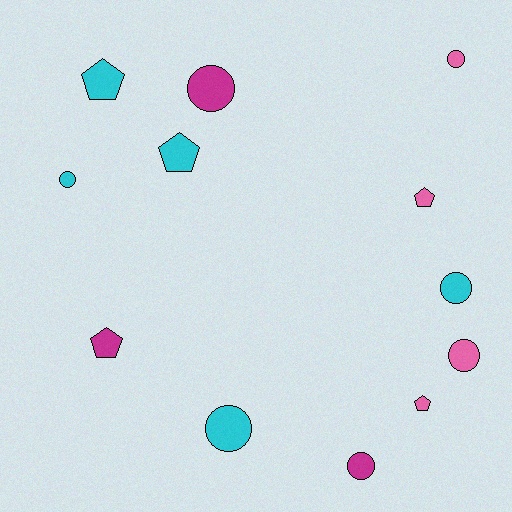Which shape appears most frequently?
Circle, with 7 objects.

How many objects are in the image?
There are 12 objects.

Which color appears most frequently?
Cyan, with 5 objects.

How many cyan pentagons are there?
There are 2 cyan pentagons.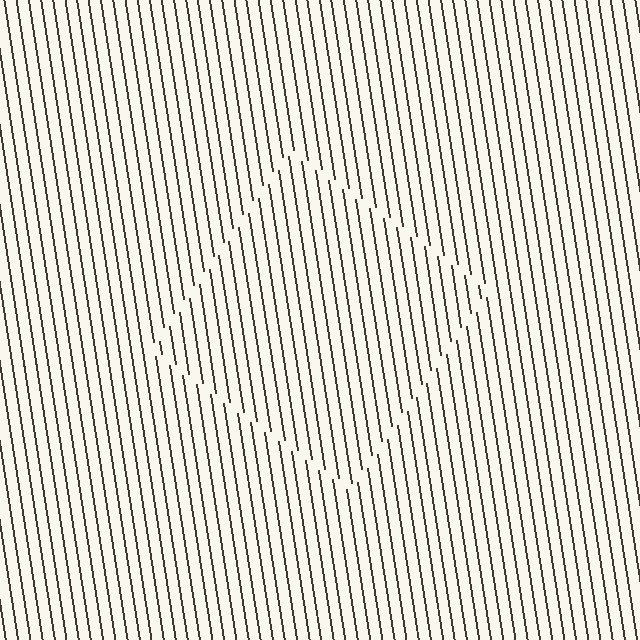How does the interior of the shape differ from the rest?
The interior of the shape contains the same grating, shifted by half a period — the contour is defined by the phase discontinuity where line-ends from the inner and outer gratings abut.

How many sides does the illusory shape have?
4 sides — the line-ends trace a square.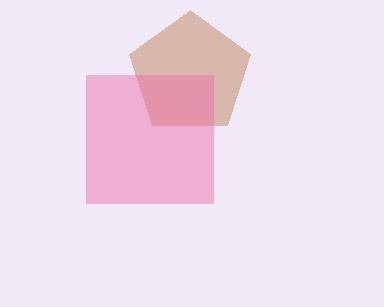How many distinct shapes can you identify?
There are 2 distinct shapes: a brown pentagon, a pink square.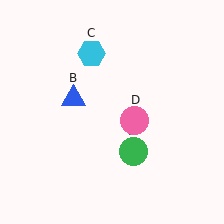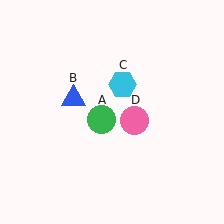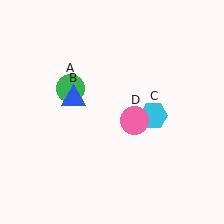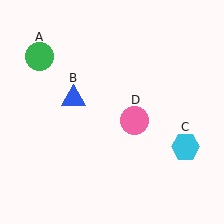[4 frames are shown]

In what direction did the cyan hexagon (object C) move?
The cyan hexagon (object C) moved down and to the right.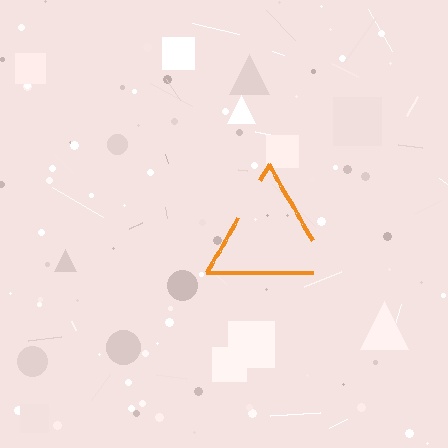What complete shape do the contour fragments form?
The contour fragments form a triangle.